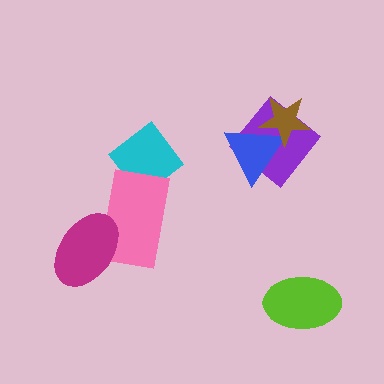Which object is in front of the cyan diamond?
The pink rectangle is in front of the cyan diamond.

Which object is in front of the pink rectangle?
The magenta ellipse is in front of the pink rectangle.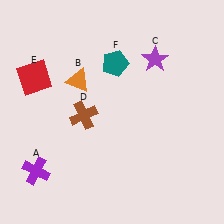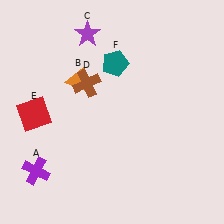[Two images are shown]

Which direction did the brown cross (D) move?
The brown cross (D) moved up.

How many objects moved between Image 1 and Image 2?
3 objects moved between the two images.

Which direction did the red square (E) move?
The red square (E) moved down.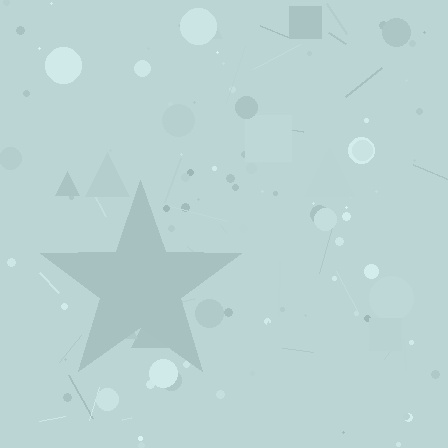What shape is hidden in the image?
A star is hidden in the image.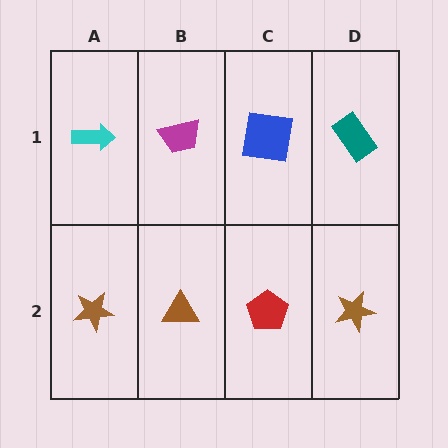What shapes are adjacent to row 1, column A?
A brown star (row 2, column A), a magenta trapezoid (row 1, column B).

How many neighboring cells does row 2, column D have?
2.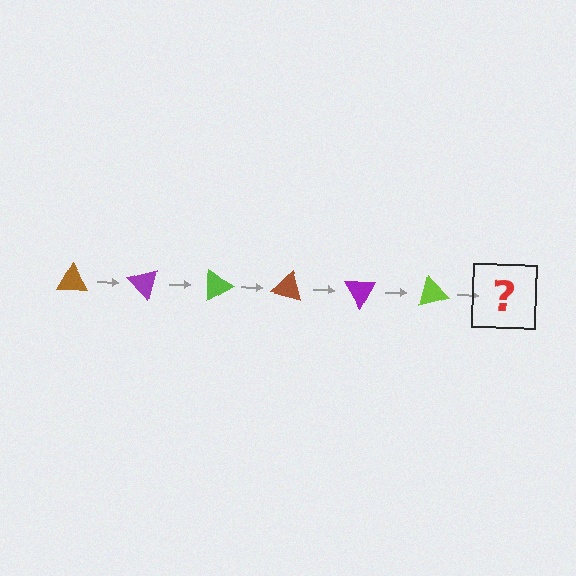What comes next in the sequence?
The next element should be a brown triangle, rotated 270 degrees from the start.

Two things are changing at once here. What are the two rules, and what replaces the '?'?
The two rules are that it rotates 45 degrees each step and the color cycles through brown, purple, and lime. The '?' should be a brown triangle, rotated 270 degrees from the start.